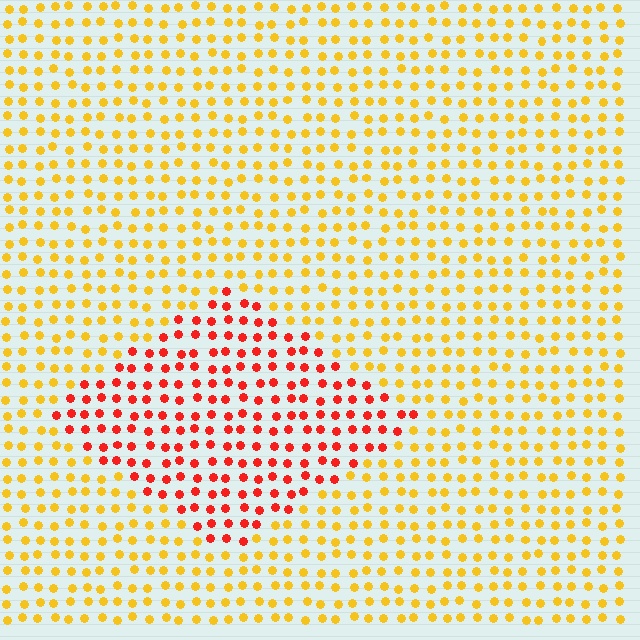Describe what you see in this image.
The image is filled with small yellow elements in a uniform arrangement. A diamond-shaped region is visible where the elements are tinted to a slightly different hue, forming a subtle color boundary.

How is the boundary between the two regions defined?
The boundary is defined purely by a slight shift in hue (about 46 degrees). Spacing, size, and orientation are identical on both sides.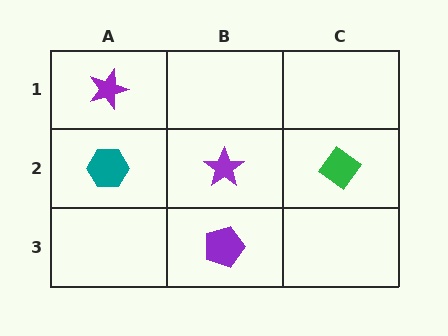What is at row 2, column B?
A purple star.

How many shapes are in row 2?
3 shapes.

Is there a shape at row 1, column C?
No, that cell is empty.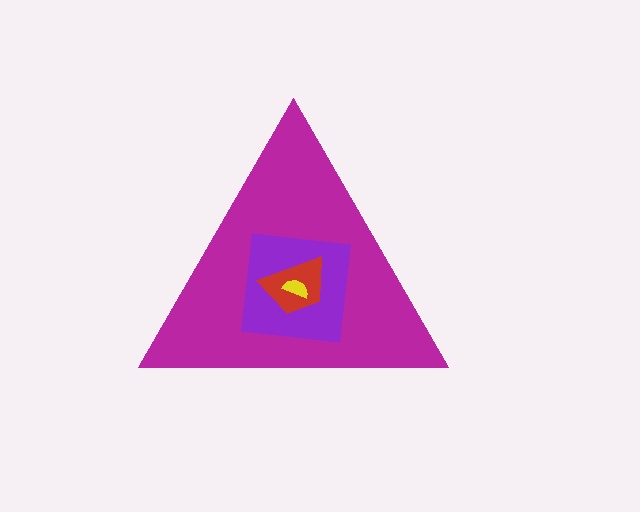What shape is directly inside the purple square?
The red trapezoid.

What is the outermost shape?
The magenta triangle.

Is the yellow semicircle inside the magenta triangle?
Yes.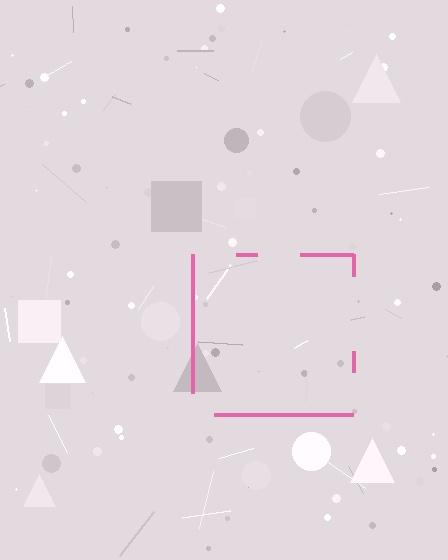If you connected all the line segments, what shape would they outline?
They would outline a square.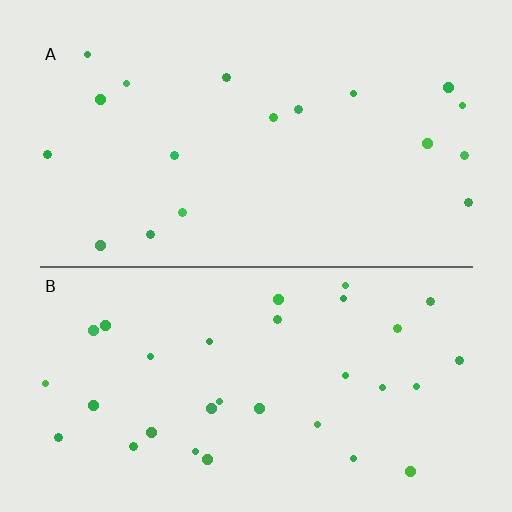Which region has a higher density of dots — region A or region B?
B (the bottom).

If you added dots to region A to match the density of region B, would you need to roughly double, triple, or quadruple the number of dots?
Approximately double.